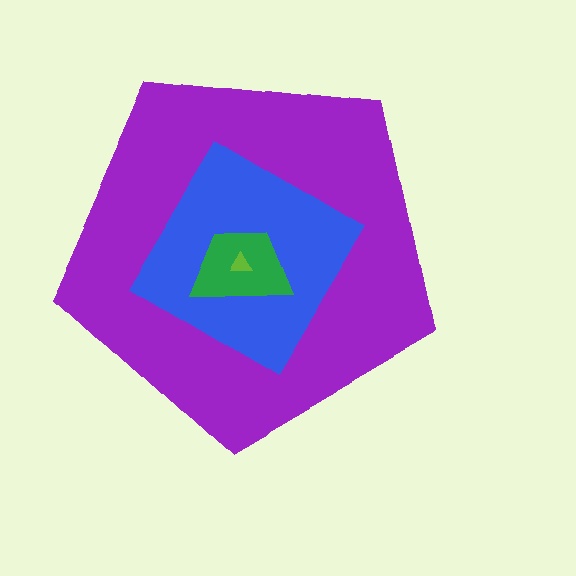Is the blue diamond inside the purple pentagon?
Yes.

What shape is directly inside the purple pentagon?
The blue diamond.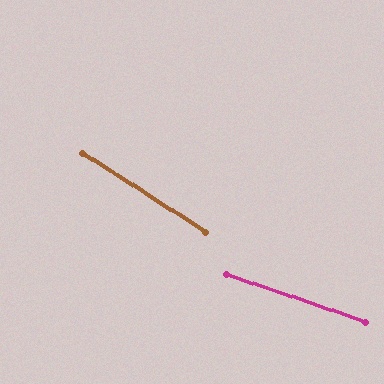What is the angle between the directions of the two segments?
Approximately 14 degrees.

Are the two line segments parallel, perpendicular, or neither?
Neither parallel nor perpendicular — they differ by about 14°.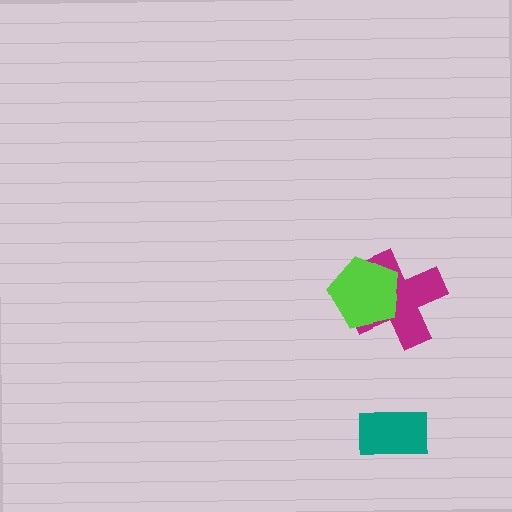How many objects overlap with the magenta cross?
1 object overlaps with the magenta cross.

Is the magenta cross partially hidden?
Yes, it is partially covered by another shape.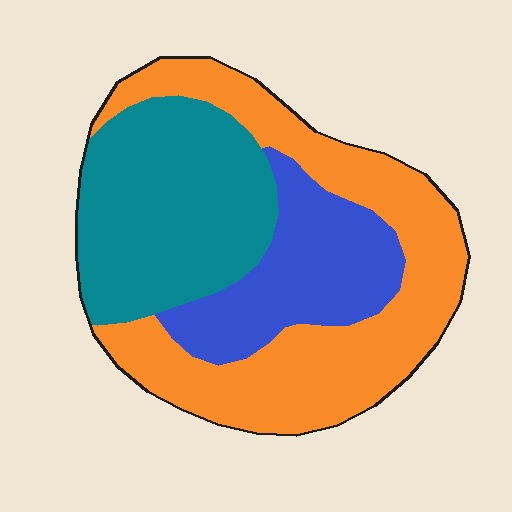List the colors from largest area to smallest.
From largest to smallest: orange, teal, blue.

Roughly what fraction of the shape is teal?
Teal takes up about one third (1/3) of the shape.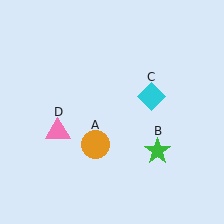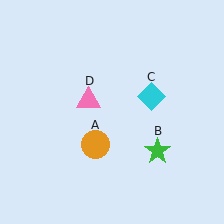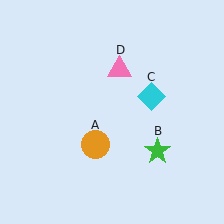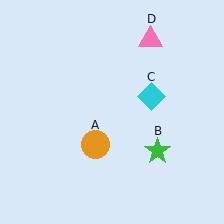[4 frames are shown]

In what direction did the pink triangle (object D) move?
The pink triangle (object D) moved up and to the right.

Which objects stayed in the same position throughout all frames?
Orange circle (object A) and green star (object B) and cyan diamond (object C) remained stationary.